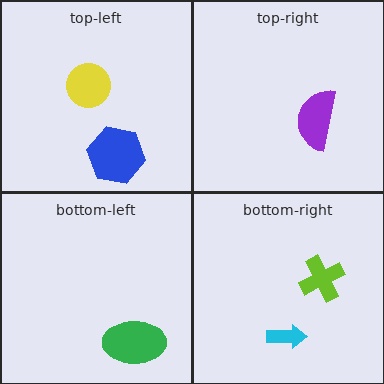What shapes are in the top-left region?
The blue hexagon, the yellow circle.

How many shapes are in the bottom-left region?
1.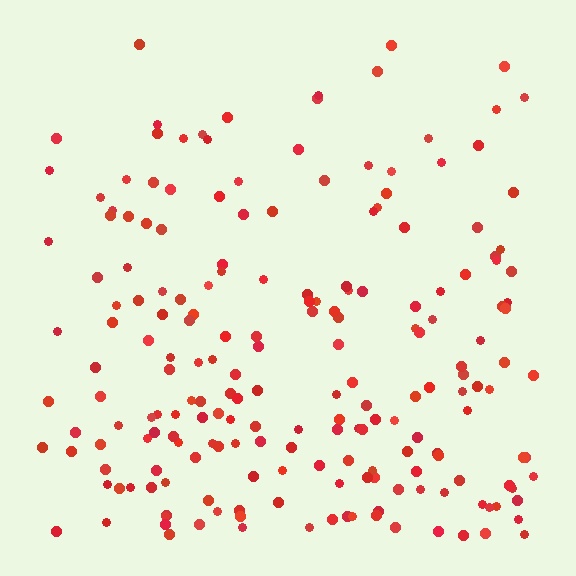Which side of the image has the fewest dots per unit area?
The top.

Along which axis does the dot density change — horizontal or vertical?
Vertical.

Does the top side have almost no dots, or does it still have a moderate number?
Still a moderate number, just noticeably fewer than the bottom.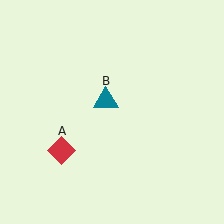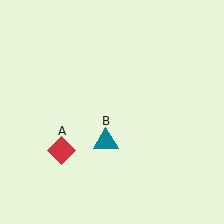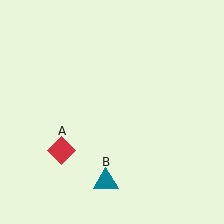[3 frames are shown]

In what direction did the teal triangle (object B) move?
The teal triangle (object B) moved down.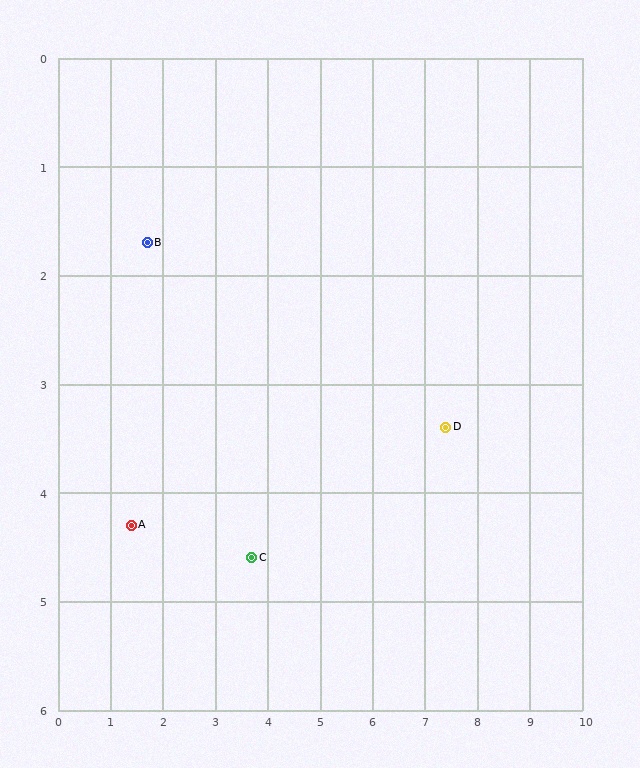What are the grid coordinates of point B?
Point B is at approximately (1.7, 1.7).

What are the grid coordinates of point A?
Point A is at approximately (1.4, 4.3).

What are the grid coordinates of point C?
Point C is at approximately (3.7, 4.6).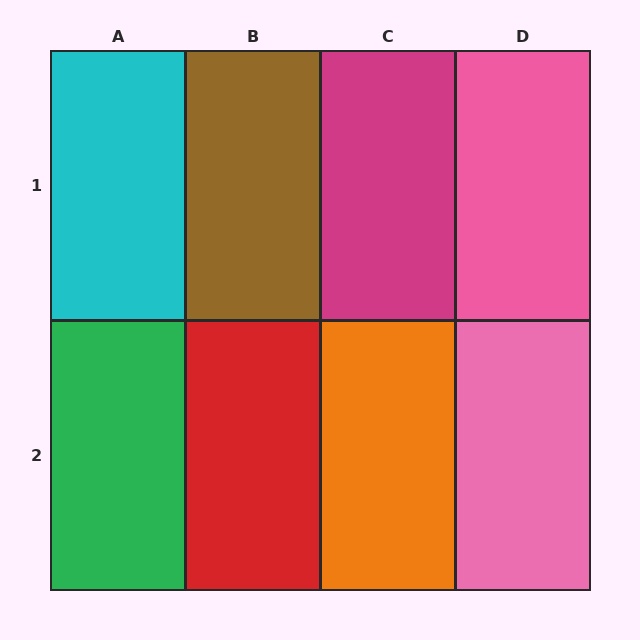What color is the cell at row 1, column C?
Magenta.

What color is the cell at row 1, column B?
Brown.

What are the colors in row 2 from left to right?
Green, red, orange, pink.